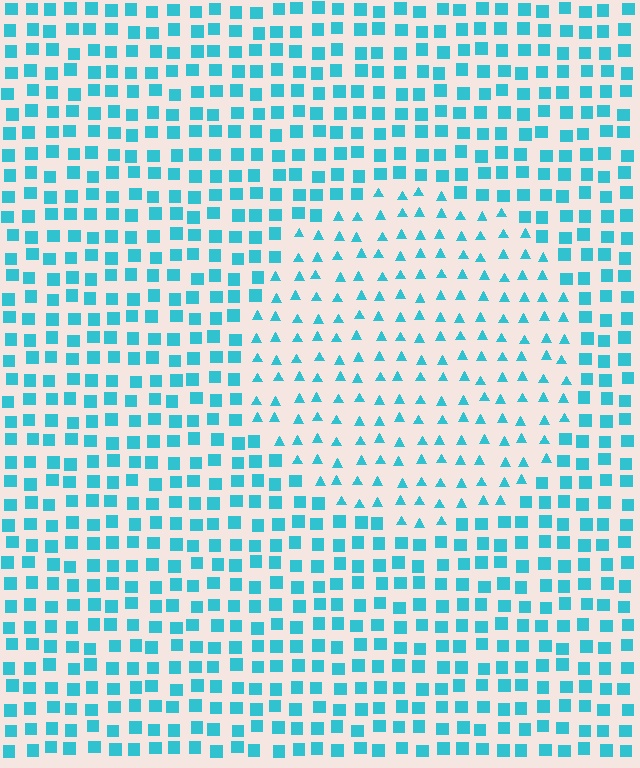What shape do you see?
I see a circle.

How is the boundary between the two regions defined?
The boundary is defined by a change in element shape: triangles inside vs. squares outside. All elements share the same color and spacing.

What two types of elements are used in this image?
The image uses triangles inside the circle region and squares outside it.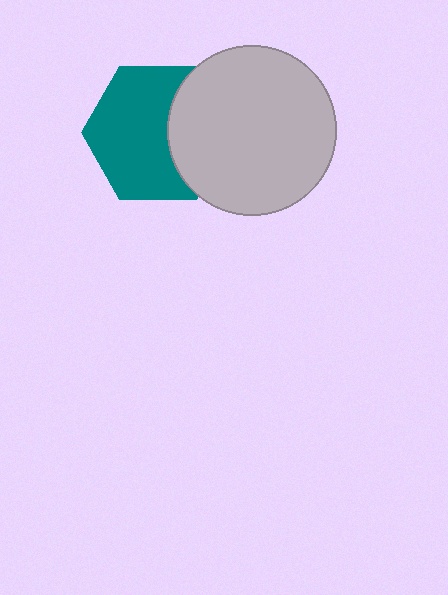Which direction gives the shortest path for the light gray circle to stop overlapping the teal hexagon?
Moving right gives the shortest separation.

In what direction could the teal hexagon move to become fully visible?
The teal hexagon could move left. That would shift it out from behind the light gray circle entirely.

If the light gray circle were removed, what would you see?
You would see the complete teal hexagon.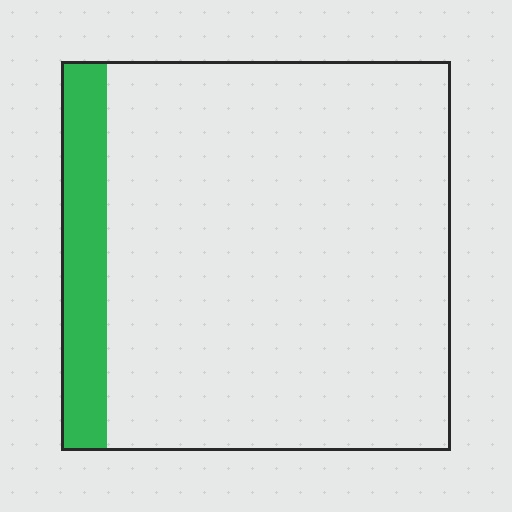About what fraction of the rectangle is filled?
About one eighth (1/8).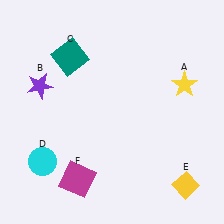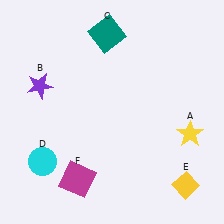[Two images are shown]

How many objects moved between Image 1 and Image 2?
2 objects moved between the two images.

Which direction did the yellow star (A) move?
The yellow star (A) moved down.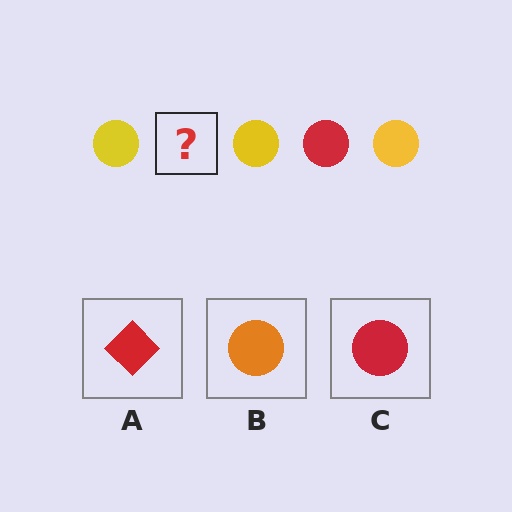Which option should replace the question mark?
Option C.